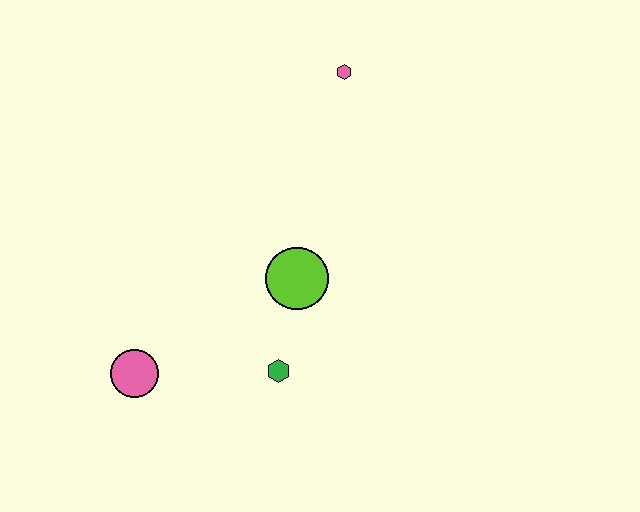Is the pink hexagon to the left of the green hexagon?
No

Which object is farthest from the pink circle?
The pink hexagon is farthest from the pink circle.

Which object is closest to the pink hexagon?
The lime circle is closest to the pink hexagon.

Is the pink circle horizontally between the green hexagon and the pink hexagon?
No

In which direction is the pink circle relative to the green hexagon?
The pink circle is to the left of the green hexagon.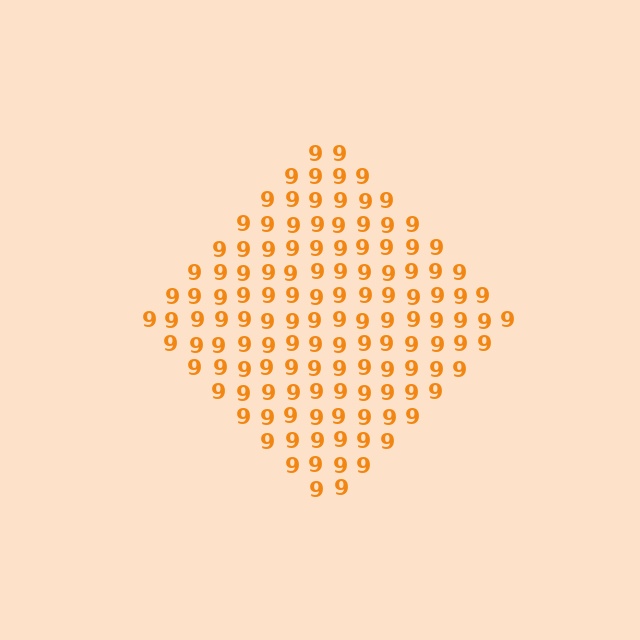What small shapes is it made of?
It is made of small digit 9's.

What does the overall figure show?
The overall figure shows a diamond.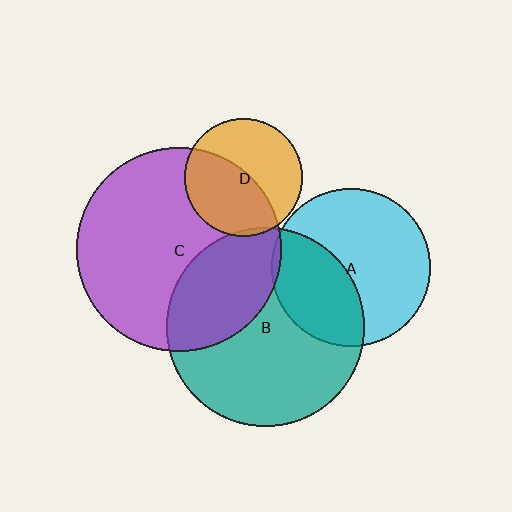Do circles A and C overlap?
Yes.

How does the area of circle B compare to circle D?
Approximately 2.8 times.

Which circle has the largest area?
Circle C (purple).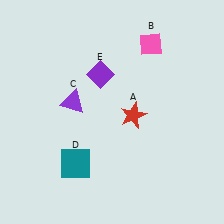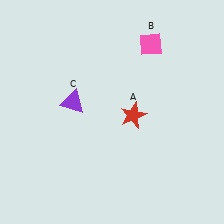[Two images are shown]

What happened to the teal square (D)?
The teal square (D) was removed in Image 2. It was in the bottom-left area of Image 1.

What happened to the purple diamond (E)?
The purple diamond (E) was removed in Image 2. It was in the top-left area of Image 1.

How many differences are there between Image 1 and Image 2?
There are 2 differences between the two images.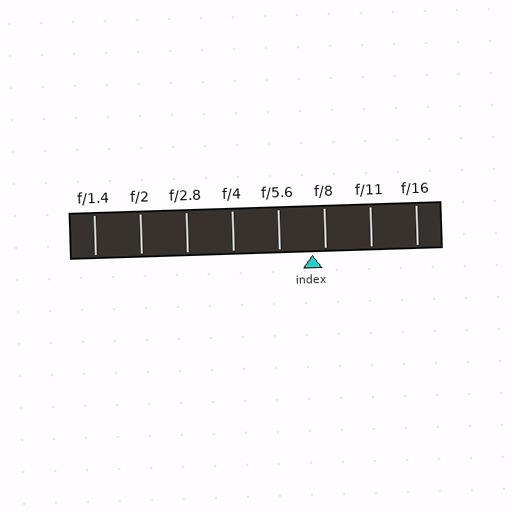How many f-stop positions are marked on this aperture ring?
There are 8 f-stop positions marked.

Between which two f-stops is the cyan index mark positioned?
The index mark is between f/5.6 and f/8.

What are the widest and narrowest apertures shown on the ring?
The widest aperture shown is f/1.4 and the narrowest is f/16.